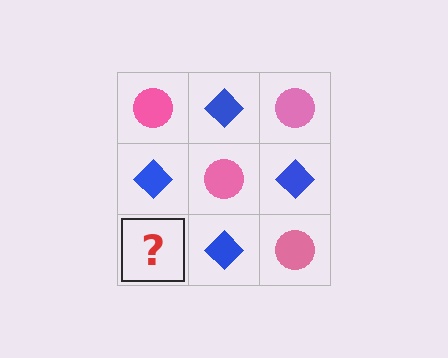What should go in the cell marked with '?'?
The missing cell should contain a pink circle.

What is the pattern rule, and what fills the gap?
The rule is that it alternates pink circle and blue diamond in a checkerboard pattern. The gap should be filled with a pink circle.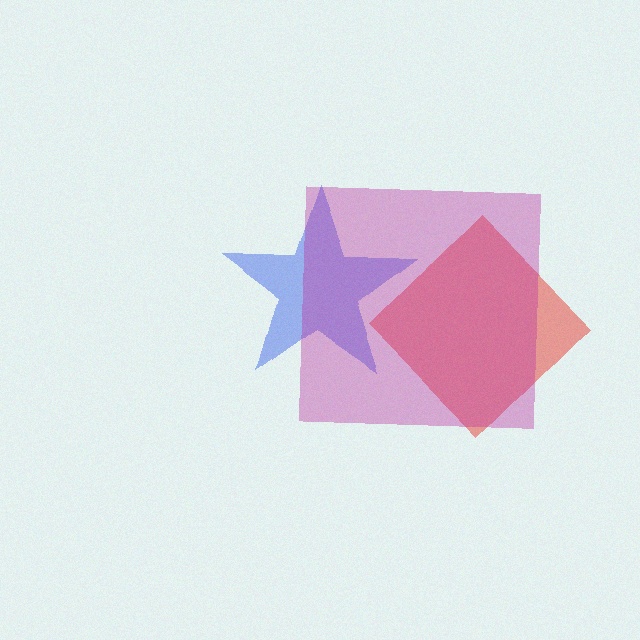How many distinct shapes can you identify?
There are 3 distinct shapes: a blue star, a red diamond, a magenta square.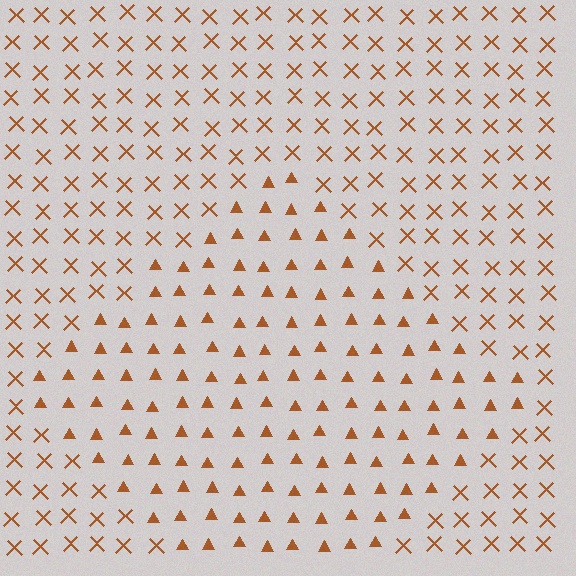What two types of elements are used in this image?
The image uses triangles inside the diamond region and X marks outside it.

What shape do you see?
I see a diamond.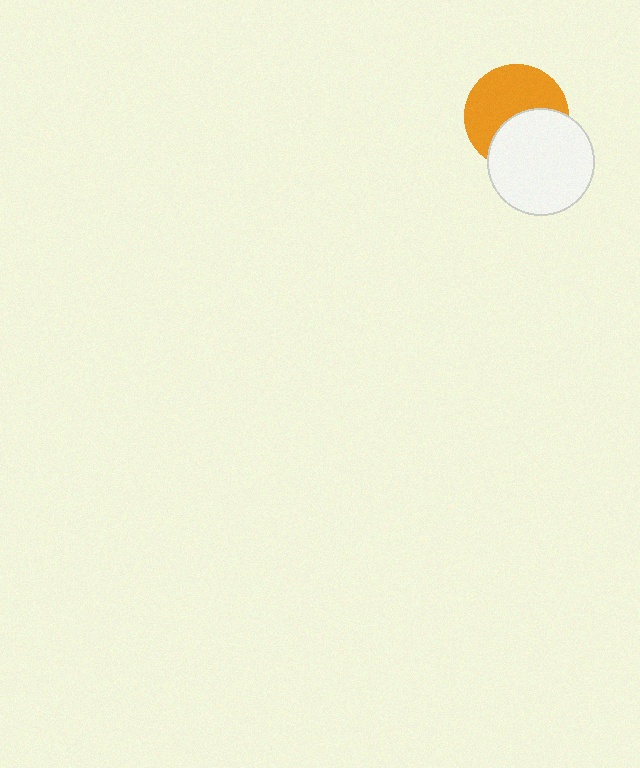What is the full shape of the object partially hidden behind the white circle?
The partially hidden object is an orange circle.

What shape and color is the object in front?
The object in front is a white circle.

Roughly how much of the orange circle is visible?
About half of it is visible (roughly 58%).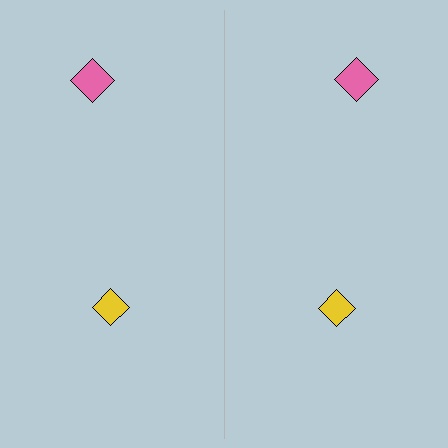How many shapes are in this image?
There are 4 shapes in this image.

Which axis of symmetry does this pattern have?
The pattern has a vertical axis of symmetry running through the center of the image.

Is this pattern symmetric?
Yes, this pattern has bilateral (reflection) symmetry.